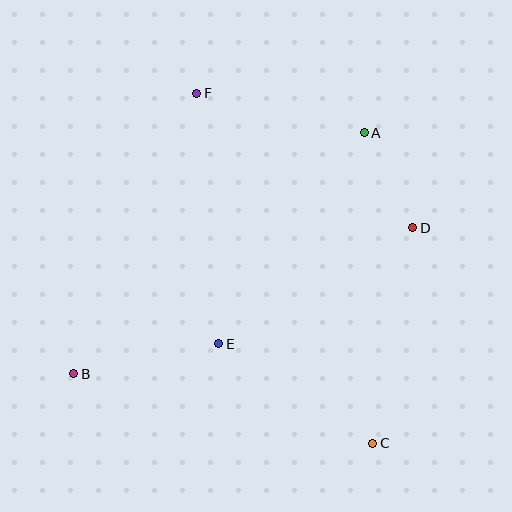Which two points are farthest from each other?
Points C and F are farthest from each other.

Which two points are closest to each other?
Points A and D are closest to each other.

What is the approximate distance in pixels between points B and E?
The distance between B and E is approximately 148 pixels.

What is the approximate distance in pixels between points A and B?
The distance between A and B is approximately 377 pixels.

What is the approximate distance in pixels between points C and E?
The distance between C and E is approximately 184 pixels.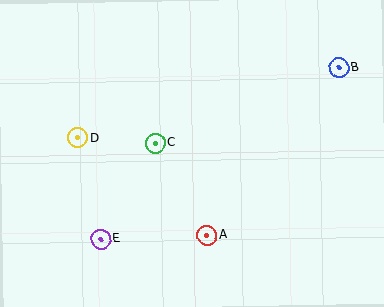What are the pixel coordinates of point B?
Point B is at (339, 68).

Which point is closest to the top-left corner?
Point D is closest to the top-left corner.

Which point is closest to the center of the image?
Point C at (155, 143) is closest to the center.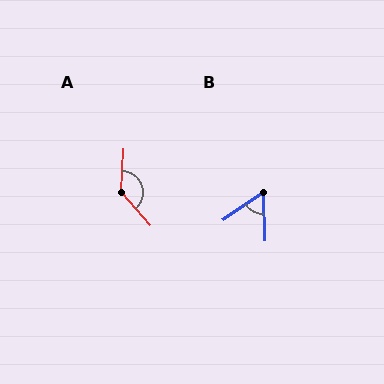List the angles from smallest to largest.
B (57°), A (135°).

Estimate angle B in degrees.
Approximately 57 degrees.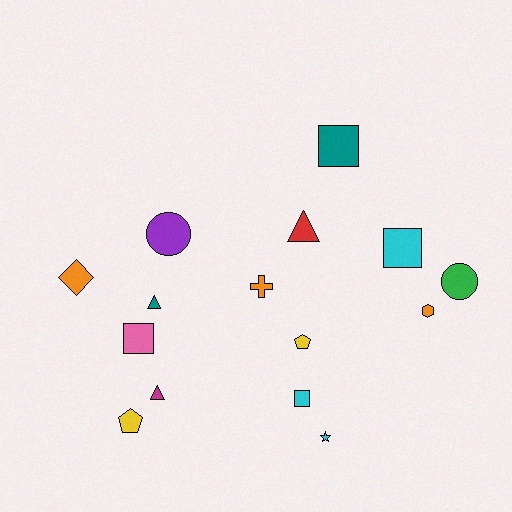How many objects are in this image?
There are 15 objects.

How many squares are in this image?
There are 4 squares.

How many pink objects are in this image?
There is 1 pink object.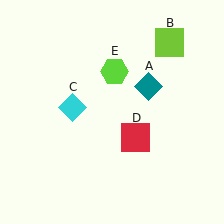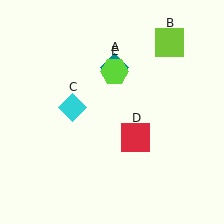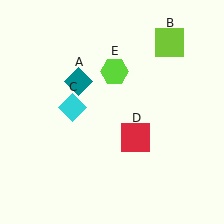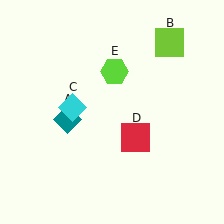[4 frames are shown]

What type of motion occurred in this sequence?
The teal diamond (object A) rotated counterclockwise around the center of the scene.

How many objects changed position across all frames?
1 object changed position: teal diamond (object A).